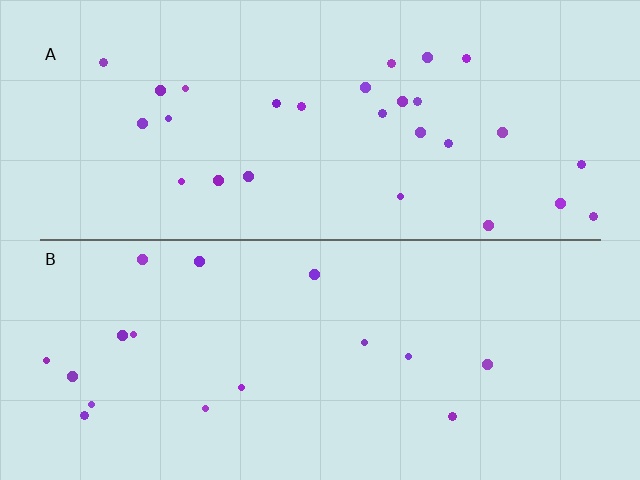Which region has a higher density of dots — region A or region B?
A (the top).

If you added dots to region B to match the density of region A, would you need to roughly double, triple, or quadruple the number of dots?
Approximately double.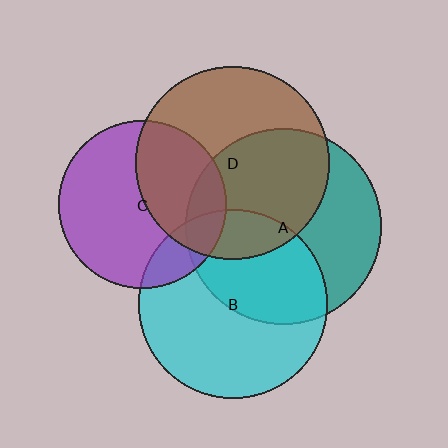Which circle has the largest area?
Circle A (teal).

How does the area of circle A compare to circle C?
Approximately 1.4 times.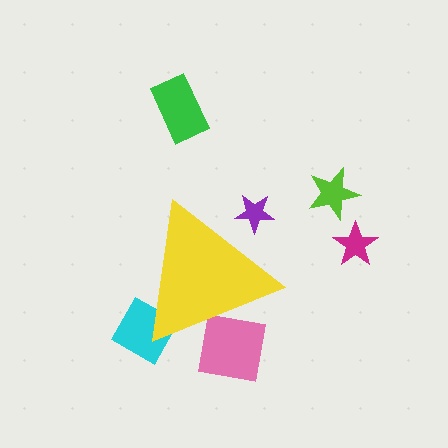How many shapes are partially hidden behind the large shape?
3 shapes are partially hidden.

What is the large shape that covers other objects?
A yellow triangle.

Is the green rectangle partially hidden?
No, the green rectangle is fully visible.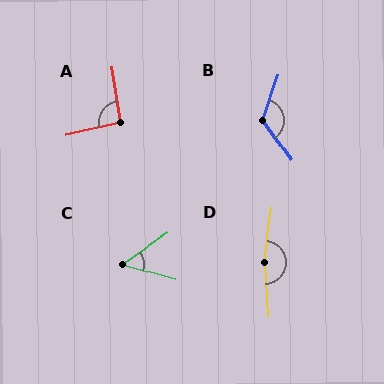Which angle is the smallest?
C, at approximately 50 degrees.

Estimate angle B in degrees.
Approximately 125 degrees.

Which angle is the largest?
D, at approximately 167 degrees.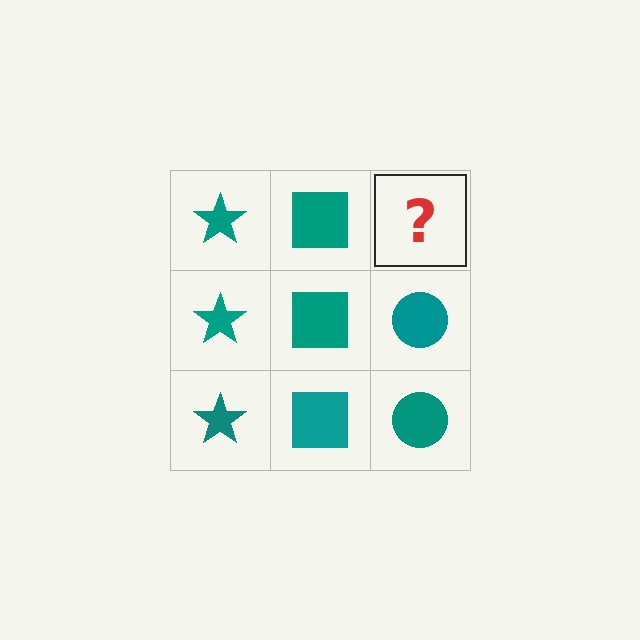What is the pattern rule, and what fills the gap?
The rule is that each column has a consistent shape. The gap should be filled with a teal circle.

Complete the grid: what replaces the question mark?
The question mark should be replaced with a teal circle.